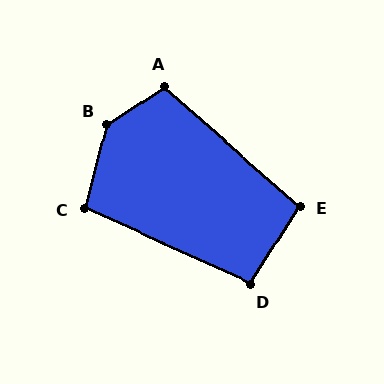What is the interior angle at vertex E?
Approximately 99 degrees (obtuse).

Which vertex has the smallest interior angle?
D, at approximately 98 degrees.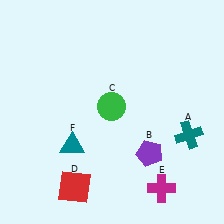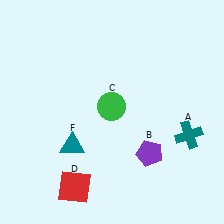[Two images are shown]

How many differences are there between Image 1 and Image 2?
There is 1 difference between the two images.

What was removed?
The magenta cross (E) was removed in Image 2.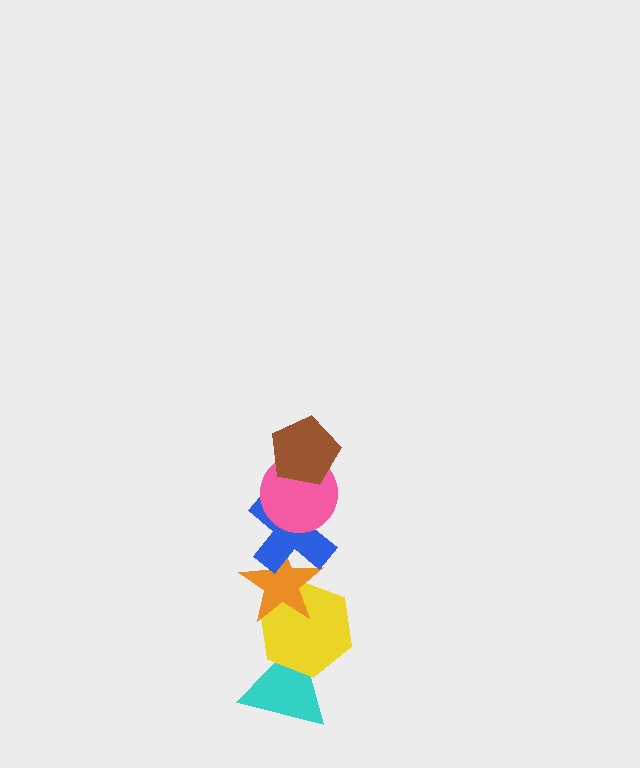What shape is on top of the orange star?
The blue cross is on top of the orange star.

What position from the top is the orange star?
The orange star is 4th from the top.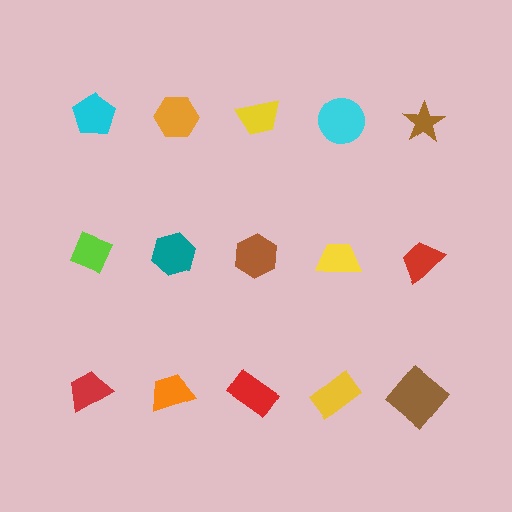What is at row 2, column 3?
A brown hexagon.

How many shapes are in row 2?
5 shapes.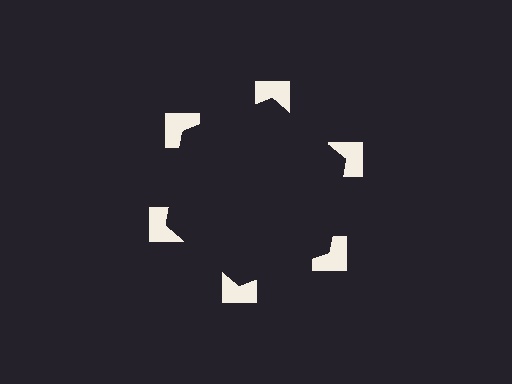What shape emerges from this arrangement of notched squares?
An illusory hexagon — its edges are inferred from the aligned wedge cuts in the notched squares, not physically drawn.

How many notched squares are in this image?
There are 6 — one at each vertex of the illusory hexagon.